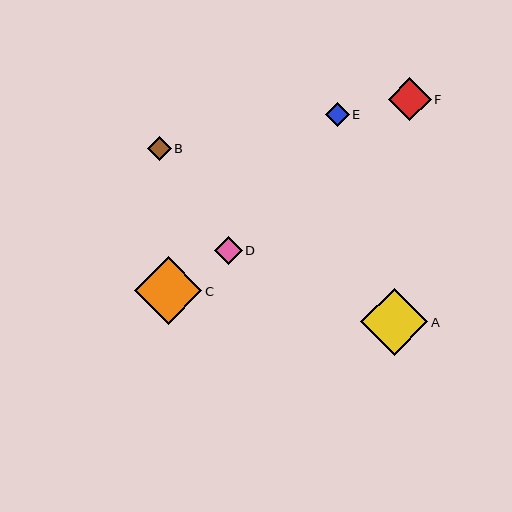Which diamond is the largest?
Diamond A is the largest with a size of approximately 68 pixels.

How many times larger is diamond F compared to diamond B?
Diamond F is approximately 1.8 times the size of diamond B.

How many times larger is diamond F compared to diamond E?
Diamond F is approximately 1.8 times the size of diamond E.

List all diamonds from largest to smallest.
From largest to smallest: A, C, F, D, E, B.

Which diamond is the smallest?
Diamond B is the smallest with a size of approximately 24 pixels.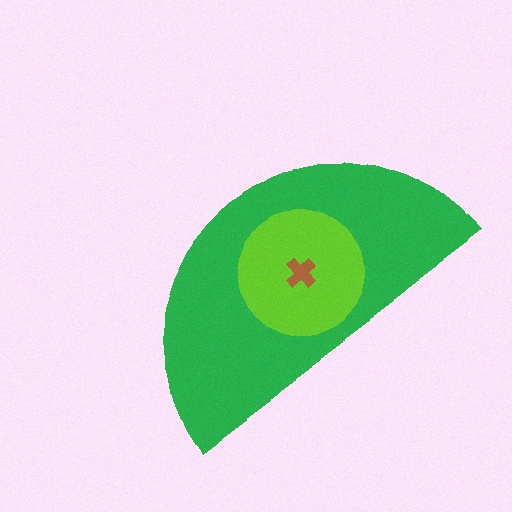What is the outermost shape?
The green semicircle.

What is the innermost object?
The brown cross.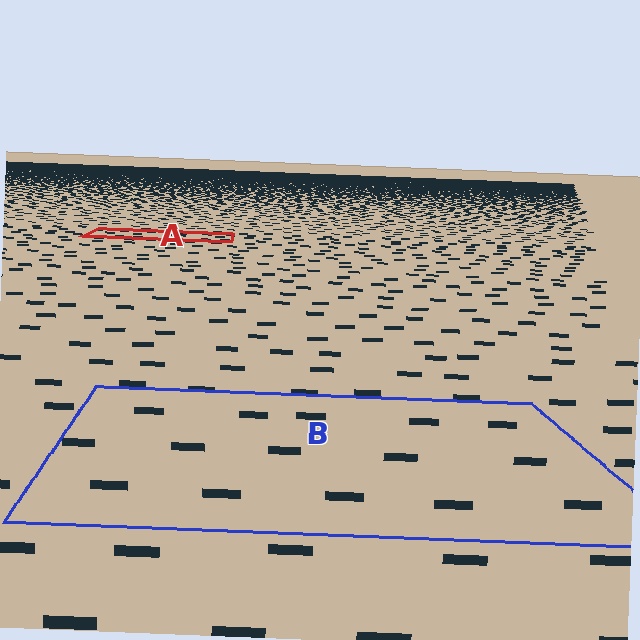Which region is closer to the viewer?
Region B is closer. The texture elements there are larger and more spread out.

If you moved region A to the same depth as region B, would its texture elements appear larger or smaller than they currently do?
They would appear larger. At a closer depth, the same texture elements are projected at a bigger on-screen size.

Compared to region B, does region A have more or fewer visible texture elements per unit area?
Region A has more texture elements per unit area — they are packed more densely because it is farther away.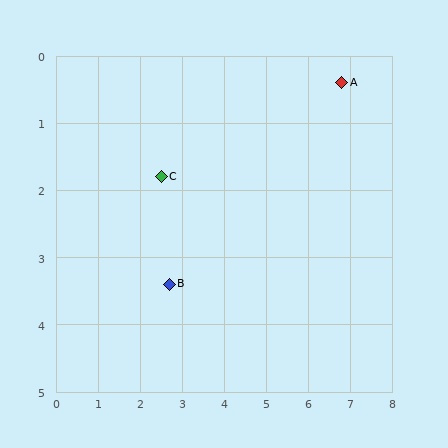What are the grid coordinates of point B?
Point B is at approximately (2.7, 3.4).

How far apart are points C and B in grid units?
Points C and B are about 1.6 grid units apart.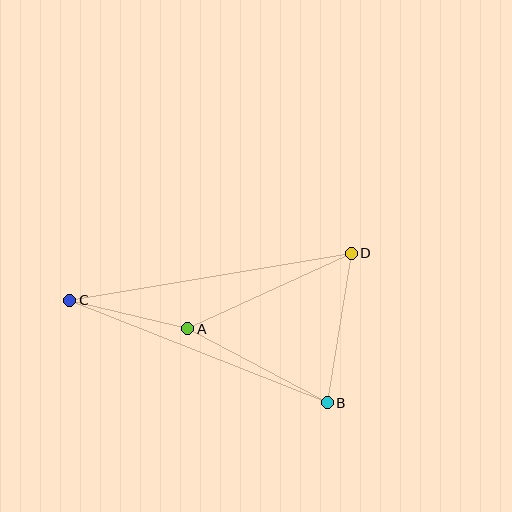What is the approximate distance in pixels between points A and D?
The distance between A and D is approximately 181 pixels.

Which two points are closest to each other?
Points A and C are closest to each other.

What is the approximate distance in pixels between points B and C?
The distance between B and C is approximately 278 pixels.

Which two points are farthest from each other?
Points C and D are farthest from each other.